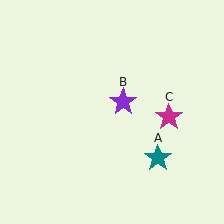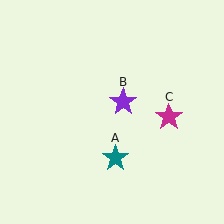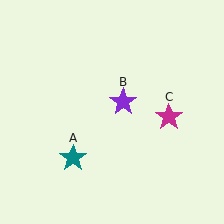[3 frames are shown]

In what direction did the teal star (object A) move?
The teal star (object A) moved left.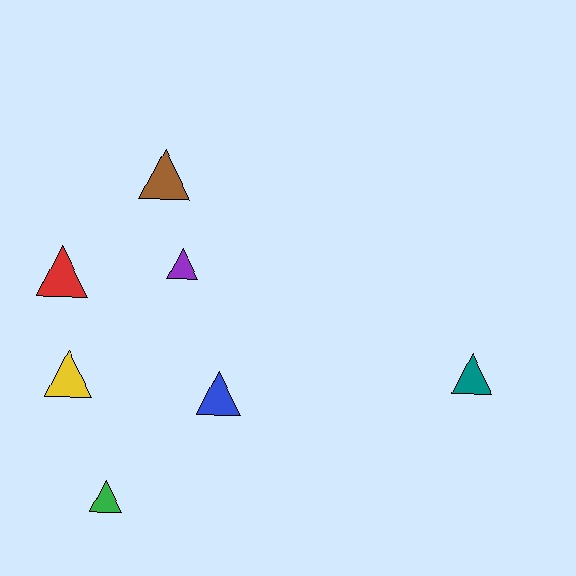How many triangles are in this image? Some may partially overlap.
There are 7 triangles.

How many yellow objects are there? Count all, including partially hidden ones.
There is 1 yellow object.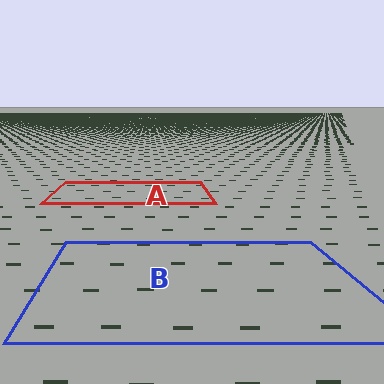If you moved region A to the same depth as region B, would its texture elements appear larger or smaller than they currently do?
They would appear larger. At a closer depth, the same texture elements are projected at a bigger on-screen size.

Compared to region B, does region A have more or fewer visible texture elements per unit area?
Region A has more texture elements per unit area — they are packed more densely because it is farther away.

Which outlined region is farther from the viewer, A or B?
Region A is farther from the viewer — the texture elements inside it appear smaller and more densely packed.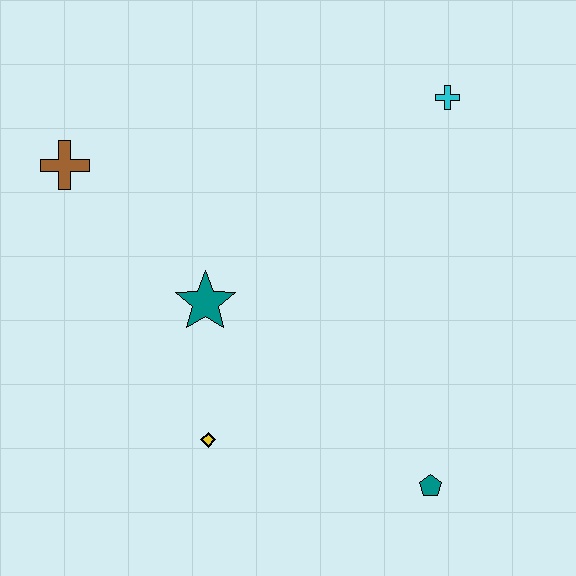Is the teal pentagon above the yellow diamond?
No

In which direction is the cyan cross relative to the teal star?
The cyan cross is to the right of the teal star.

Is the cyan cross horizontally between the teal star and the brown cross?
No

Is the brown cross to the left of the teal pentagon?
Yes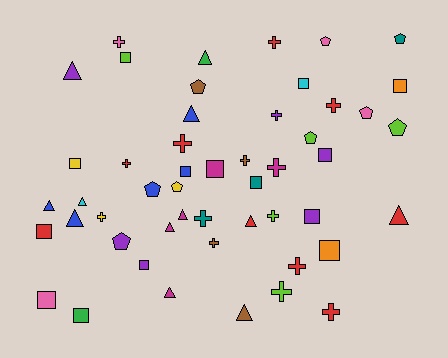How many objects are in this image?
There are 50 objects.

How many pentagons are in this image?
There are 9 pentagons.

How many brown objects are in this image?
There are 4 brown objects.